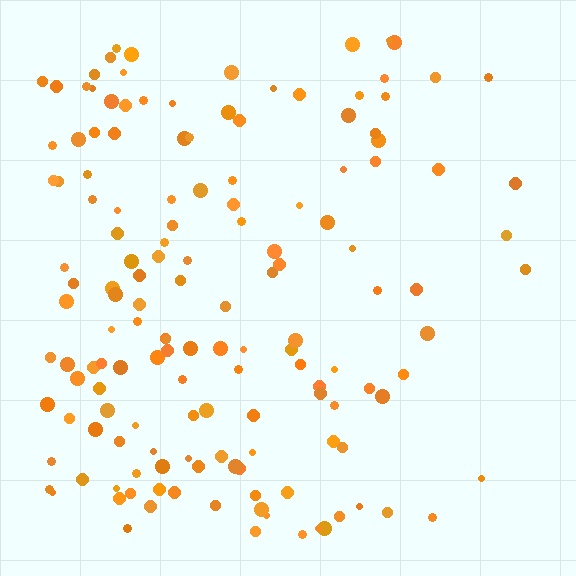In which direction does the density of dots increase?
From right to left, with the left side densest.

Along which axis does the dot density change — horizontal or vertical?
Horizontal.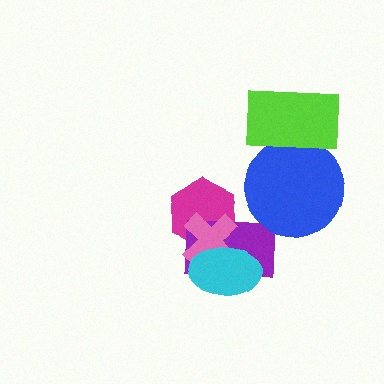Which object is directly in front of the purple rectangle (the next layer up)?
The pink cross is directly in front of the purple rectangle.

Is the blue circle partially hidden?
Yes, it is partially covered by another shape.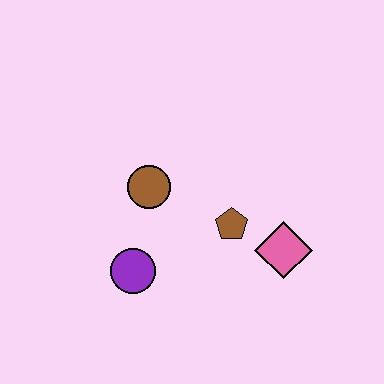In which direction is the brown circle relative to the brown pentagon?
The brown circle is to the left of the brown pentagon.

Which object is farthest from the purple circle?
The pink diamond is farthest from the purple circle.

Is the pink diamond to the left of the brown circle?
No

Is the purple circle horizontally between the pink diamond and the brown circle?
No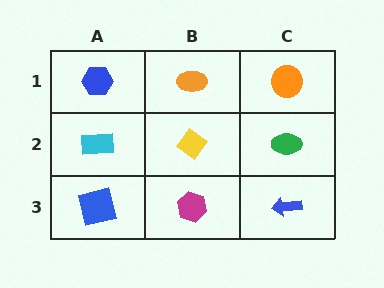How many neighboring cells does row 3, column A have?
2.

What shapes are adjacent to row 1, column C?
A green ellipse (row 2, column C), an orange ellipse (row 1, column B).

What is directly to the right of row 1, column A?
An orange ellipse.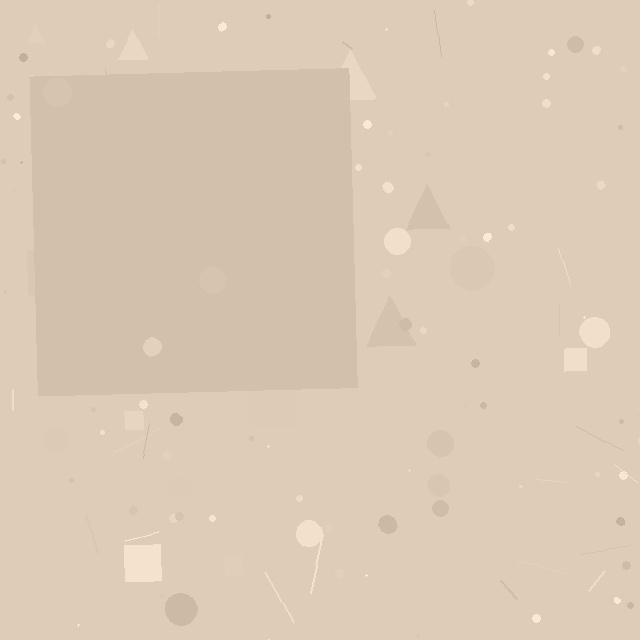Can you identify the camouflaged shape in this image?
The camouflaged shape is a square.